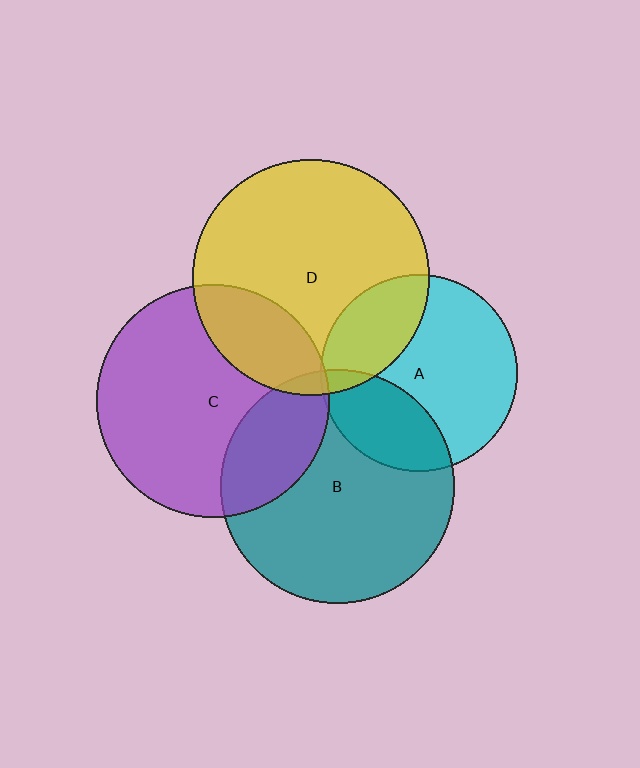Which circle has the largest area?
Circle D (yellow).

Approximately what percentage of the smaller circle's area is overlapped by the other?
Approximately 30%.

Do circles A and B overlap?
Yes.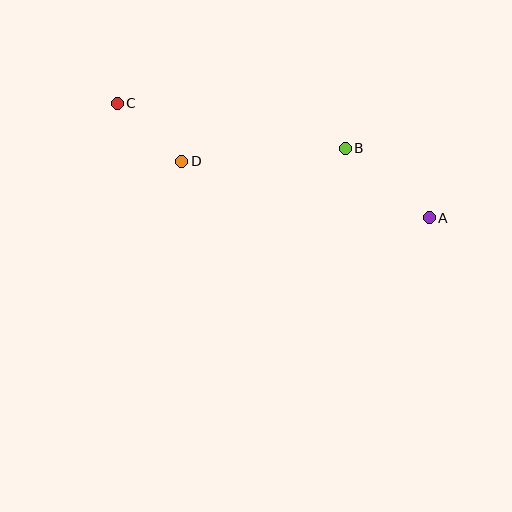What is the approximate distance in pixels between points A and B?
The distance between A and B is approximately 109 pixels.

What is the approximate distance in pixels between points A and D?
The distance between A and D is approximately 254 pixels.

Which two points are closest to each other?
Points C and D are closest to each other.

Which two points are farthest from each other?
Points A and C are farthest from each other.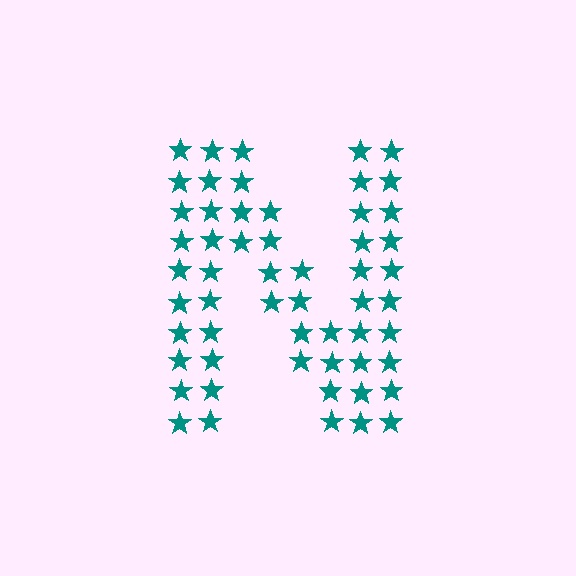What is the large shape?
The large shape is the letter N.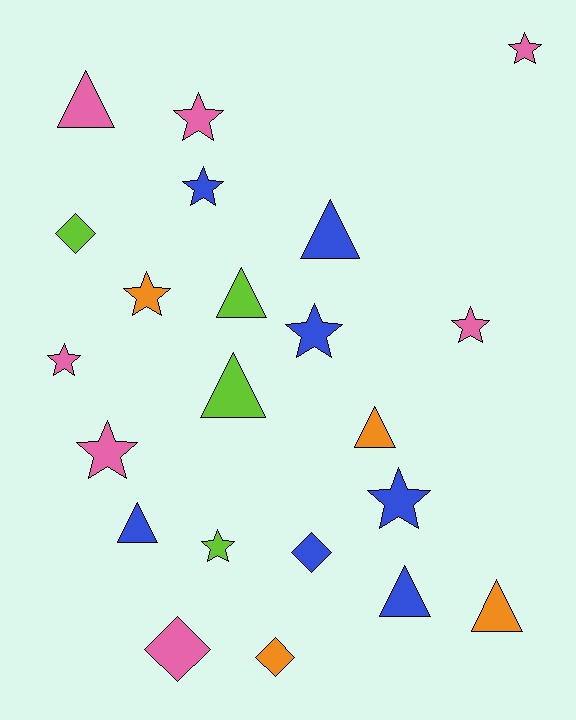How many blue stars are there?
There are 3 blue stars.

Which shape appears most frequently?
Star, with 10 objects.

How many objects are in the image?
There are 22 objects.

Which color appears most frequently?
Pink, with 7 objects.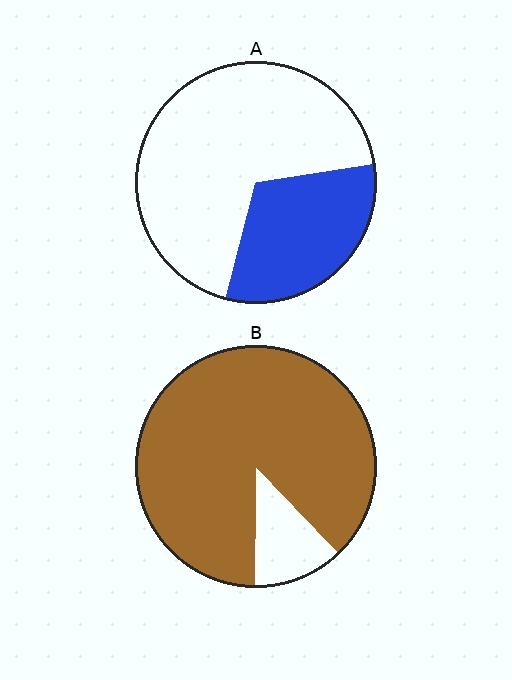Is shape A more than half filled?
No.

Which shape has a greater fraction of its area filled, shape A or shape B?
Shape B.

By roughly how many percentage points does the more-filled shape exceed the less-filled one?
By roughly 55 percentage points (B over A).